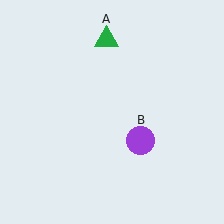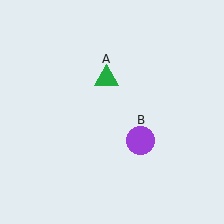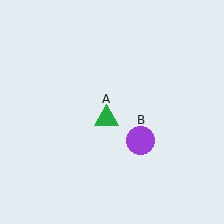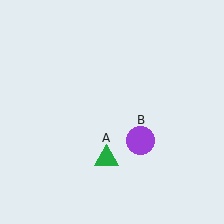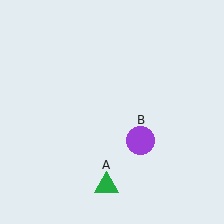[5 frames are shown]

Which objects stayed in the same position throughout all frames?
Purple circle (object B) remained stationary.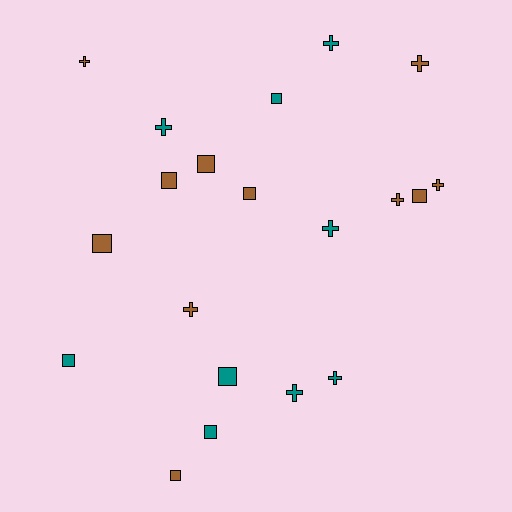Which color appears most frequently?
Brown, with 11 objects.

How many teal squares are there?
There are 4 teal squares.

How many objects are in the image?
There are 20 objects.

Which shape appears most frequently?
Cross, with 10 objects.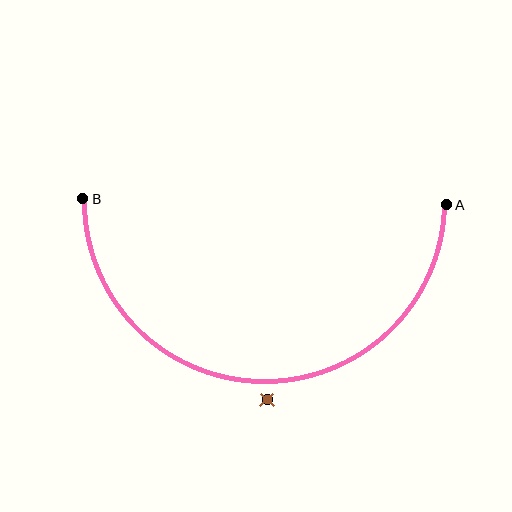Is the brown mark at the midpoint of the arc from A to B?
No — the brown mark does not lie on the arc at all. It sits slightly outside the curve.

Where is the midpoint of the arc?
The arc midpoint is the point on the curve farthest from the straight line joining A and B. It sits below that line.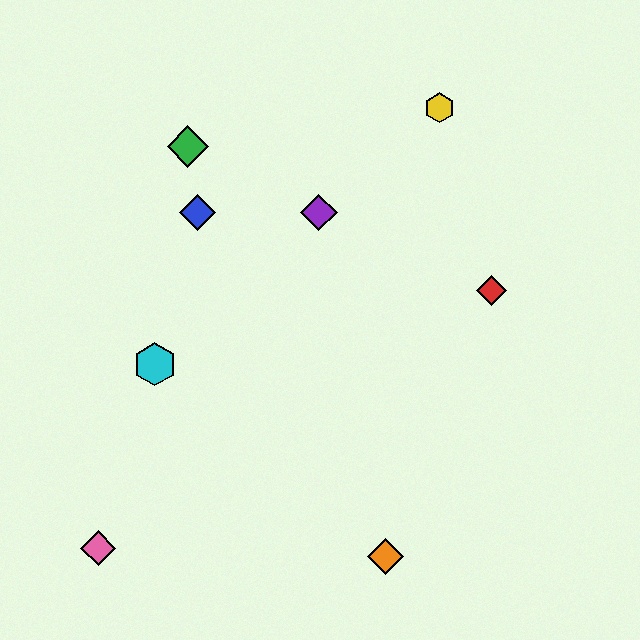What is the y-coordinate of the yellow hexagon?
The yellow hexagon is at y≈108.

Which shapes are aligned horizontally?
The blue diamond, the purple diamond are aligned horizontally.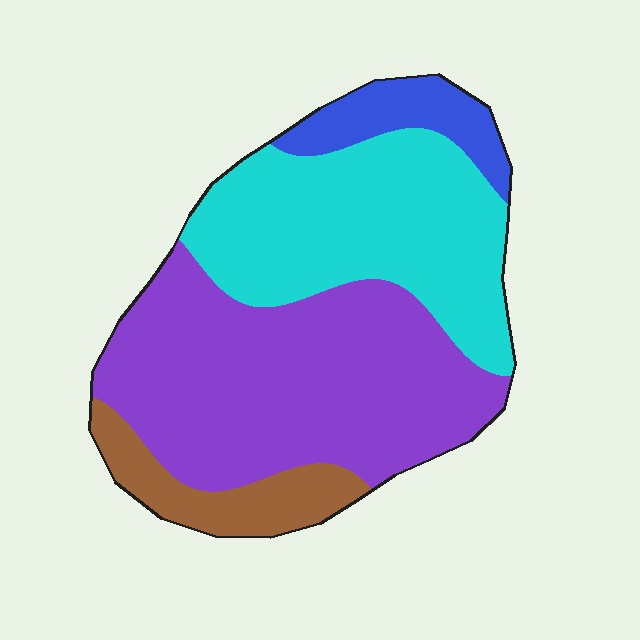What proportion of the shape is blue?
Blue covers 9% of the shape.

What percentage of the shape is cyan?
Cyan takes up about one third (1/3) of the shape.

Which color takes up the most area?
Purple, at roughly 45%.